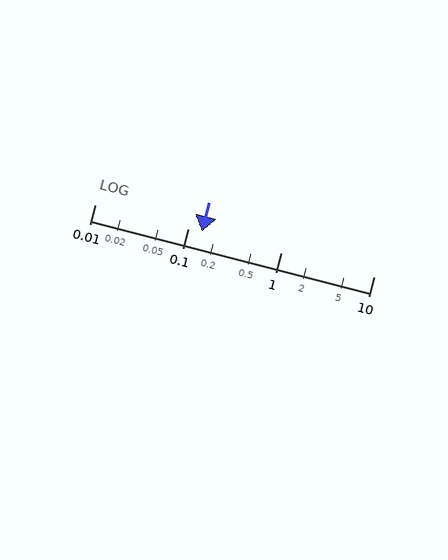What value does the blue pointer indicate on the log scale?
The pointer indicates approximately 0.14.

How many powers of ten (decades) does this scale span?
The scale spans 3 decades, from 0.01 to 10.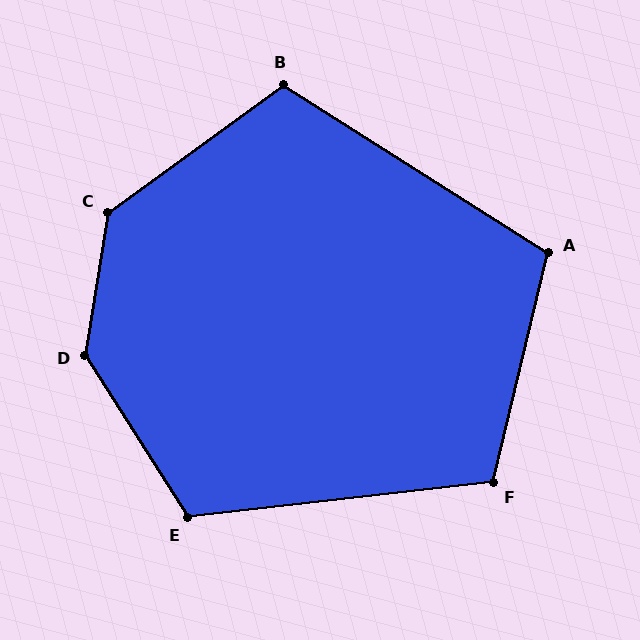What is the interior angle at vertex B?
Approximately 112 degrees (obtuse).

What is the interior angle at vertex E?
Approximately 116 degrees (obtuse).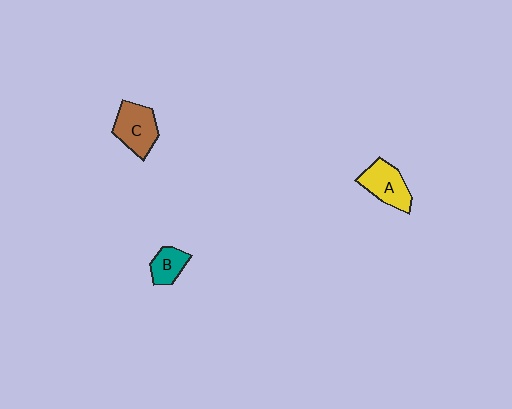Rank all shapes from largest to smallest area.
From largest to smallest: C (brown), A (yellow), B (teal).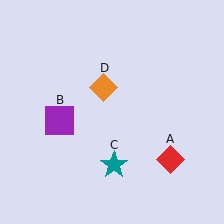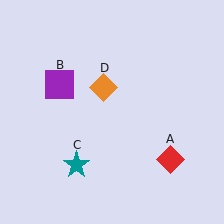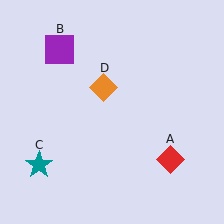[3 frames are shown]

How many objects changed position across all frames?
2 objects changed position: purple square (object B), teal star (object C).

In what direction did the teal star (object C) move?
The teal star (object C) moved left.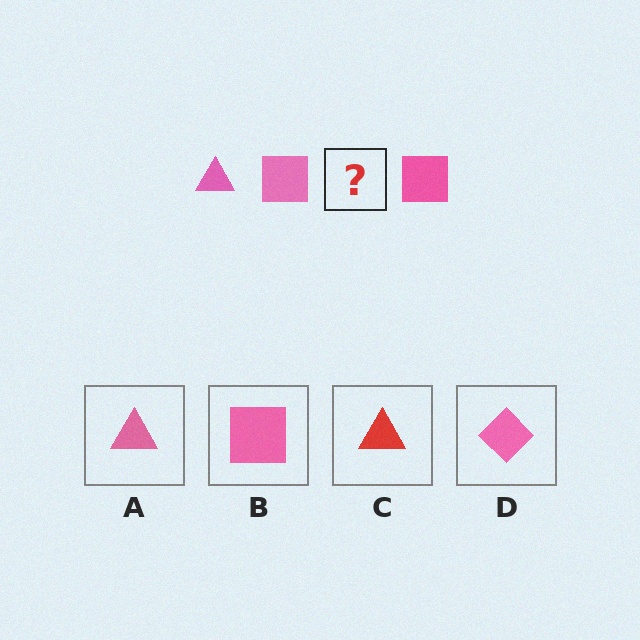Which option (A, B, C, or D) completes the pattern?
A.